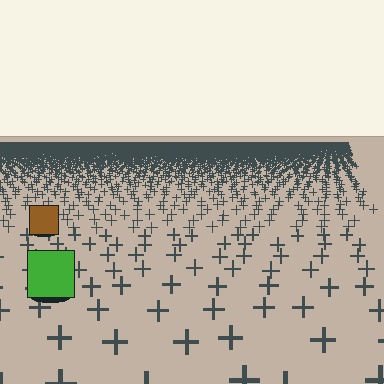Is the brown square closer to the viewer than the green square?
No. The green square is closer — you can tell from the texture gradient: the ground texture is coarser near it.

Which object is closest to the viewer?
The green square is closest. The texture marks near it are larger and more spread out.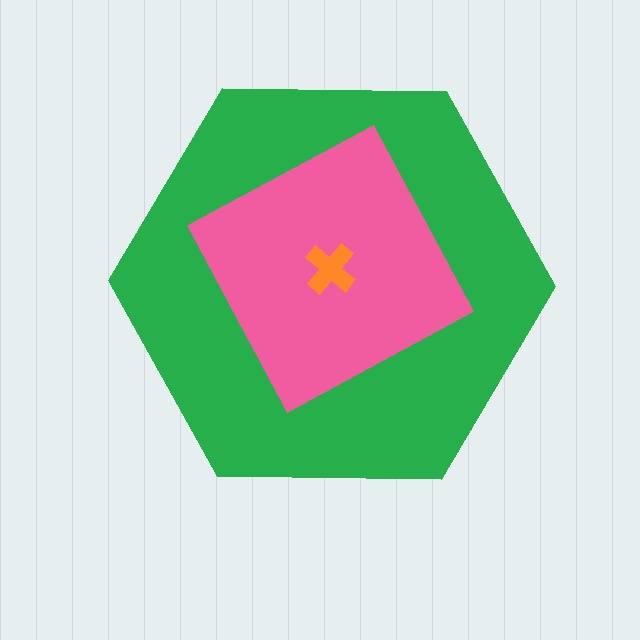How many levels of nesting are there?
3.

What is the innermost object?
The orange cross.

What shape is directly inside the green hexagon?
The pink square.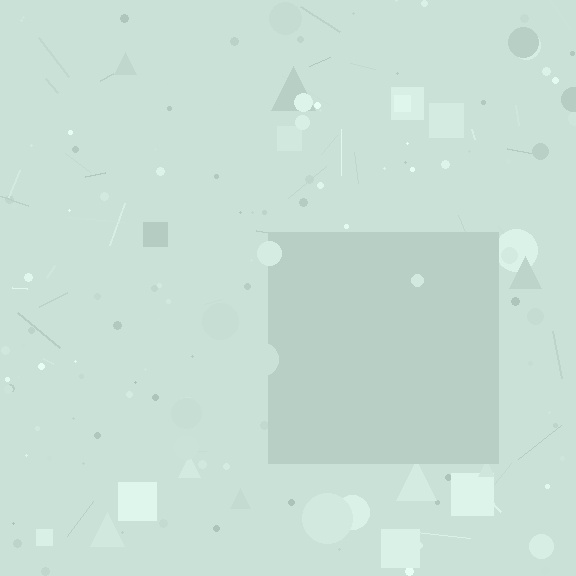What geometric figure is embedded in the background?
A square is embedded in the background.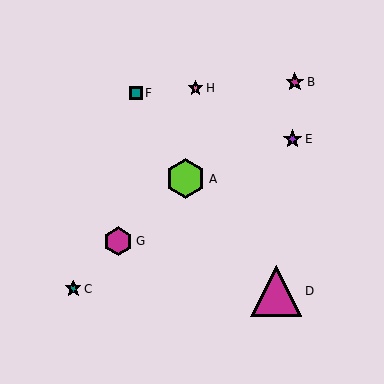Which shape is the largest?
The magenta triangle (labeled D) is the largest.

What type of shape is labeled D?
Shape D is a magenta triangle.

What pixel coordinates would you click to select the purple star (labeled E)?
Click at (292, 139) to select the purple star E.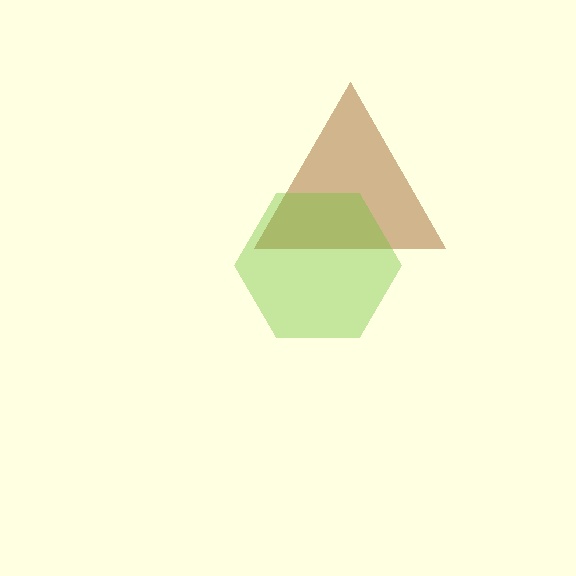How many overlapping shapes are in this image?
There are 2 overlapping shapes in the image.